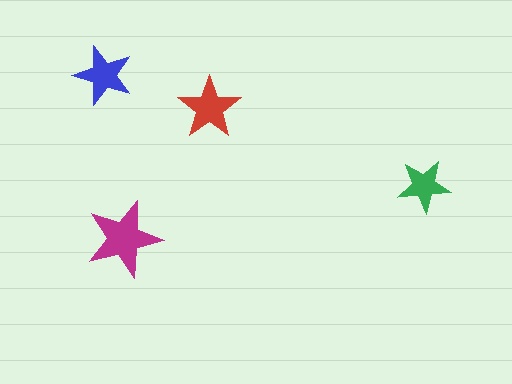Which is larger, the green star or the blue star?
The blue one.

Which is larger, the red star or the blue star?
The red one.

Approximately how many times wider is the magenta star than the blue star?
About 1.5 times wider.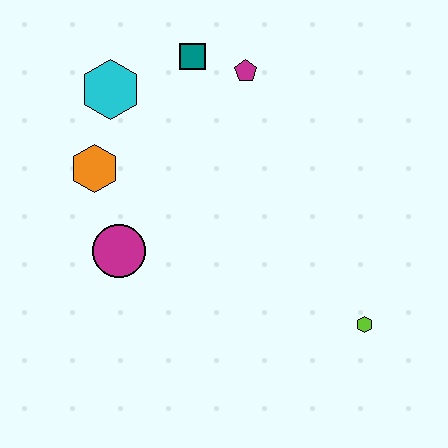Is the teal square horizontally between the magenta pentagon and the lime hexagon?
No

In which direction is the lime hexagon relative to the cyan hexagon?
The lime hexagon is to the right of the cyan hexagon.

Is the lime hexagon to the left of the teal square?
No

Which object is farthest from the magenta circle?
The lime hexagon is farthest from the magenta circle.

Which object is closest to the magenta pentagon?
The teal square is closest to the magenta pentagon.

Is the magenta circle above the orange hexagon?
No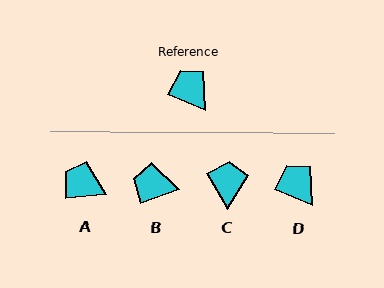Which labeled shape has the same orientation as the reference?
D.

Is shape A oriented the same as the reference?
No, it is off by about 28 degrees.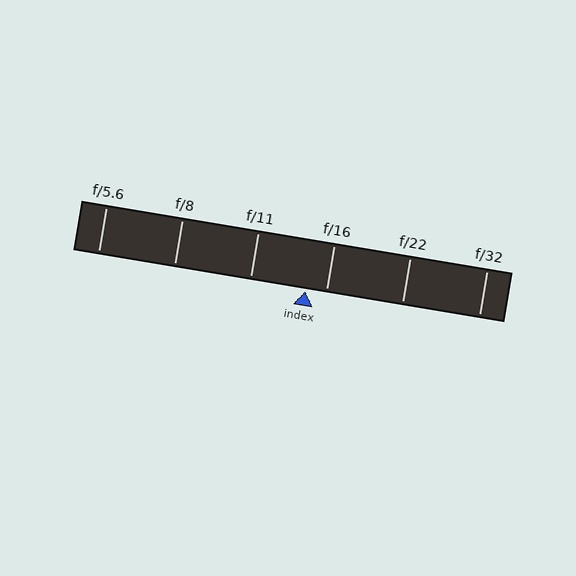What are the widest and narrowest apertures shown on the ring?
The widest aperture shown is f/5.6 and the narrowest is f/32.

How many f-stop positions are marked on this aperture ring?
There are 6 f-stop positions marked.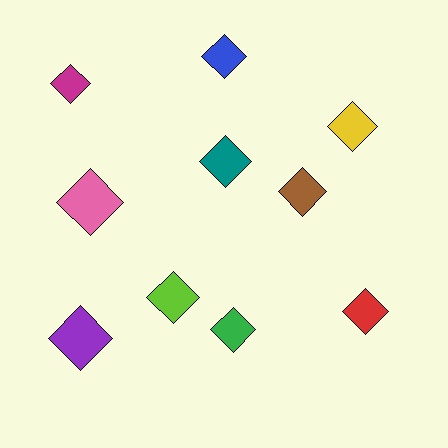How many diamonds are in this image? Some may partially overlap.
There are 10 diamonds.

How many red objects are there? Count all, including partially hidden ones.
There is 1 red object.